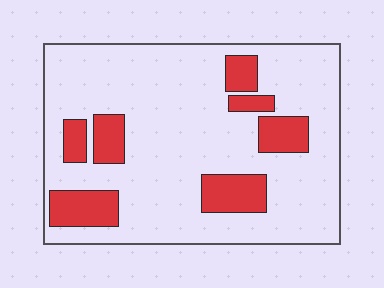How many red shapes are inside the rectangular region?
7.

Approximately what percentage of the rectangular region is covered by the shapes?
Approximately 20%.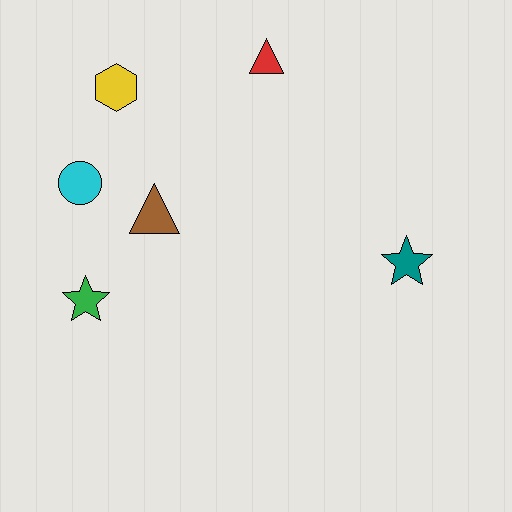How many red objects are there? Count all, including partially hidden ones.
There is 1 red object.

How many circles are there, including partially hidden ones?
There is 1 circle.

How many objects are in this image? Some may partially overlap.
There are 6 objects.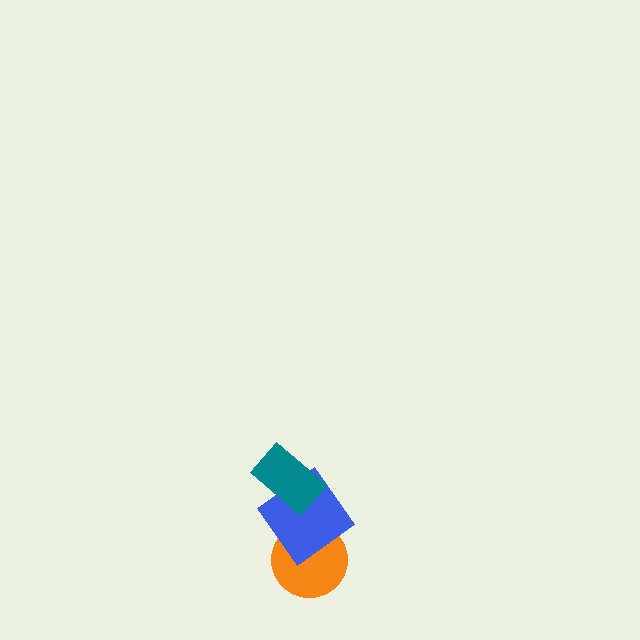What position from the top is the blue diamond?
The blue diamond is 2nd from the top.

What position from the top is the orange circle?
The orange circle is 3rd from the top.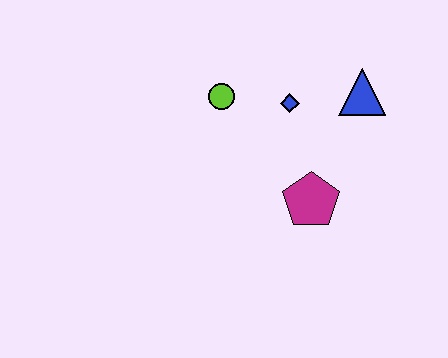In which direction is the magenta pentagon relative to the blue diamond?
The magenta pentagon is below the blue diamond.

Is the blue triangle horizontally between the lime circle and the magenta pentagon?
No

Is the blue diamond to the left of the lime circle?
No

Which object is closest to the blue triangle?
The blue diamond is closest to the blue triangle.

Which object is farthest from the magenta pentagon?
The lime circle is farthest from the magenta pentagon.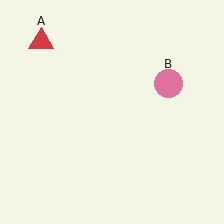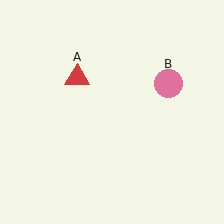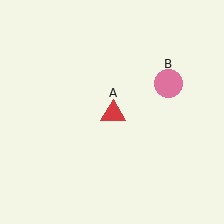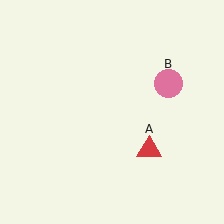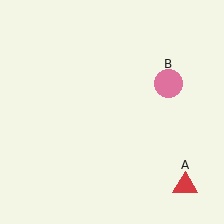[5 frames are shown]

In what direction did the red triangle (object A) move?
The red triangle (object A) moved down and to the right.